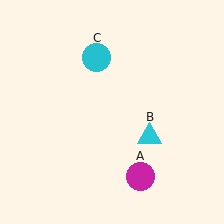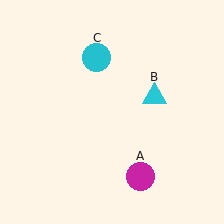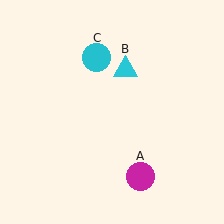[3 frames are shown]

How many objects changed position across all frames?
1 object changed position: cyan triangle (object B).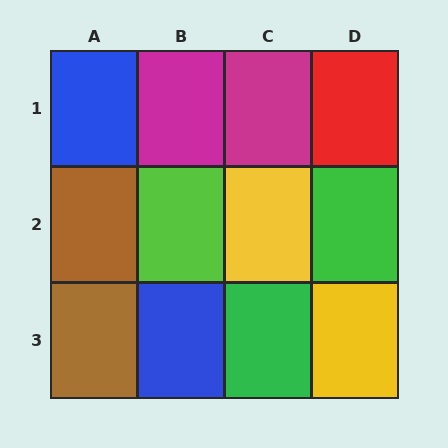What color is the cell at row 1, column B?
Magenta.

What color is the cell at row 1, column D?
Red.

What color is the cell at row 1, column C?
Magenta.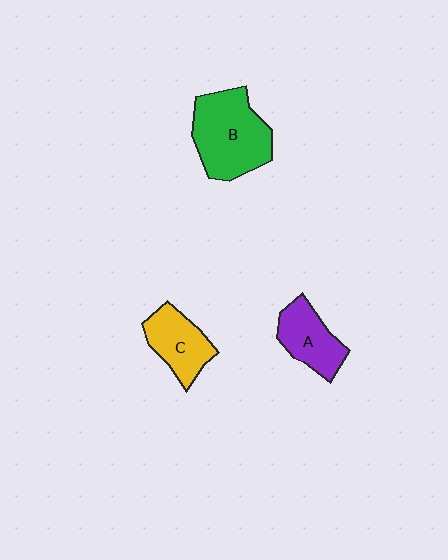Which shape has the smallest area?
Shape A (purple).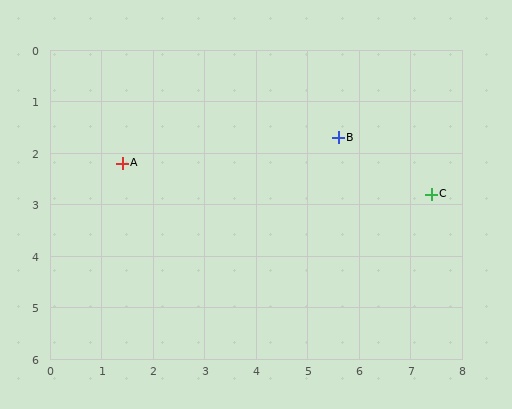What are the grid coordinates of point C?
Point C is at approximately (7.4, 2.8).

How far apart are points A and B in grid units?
Points A and B are about 4.2 grid units apart.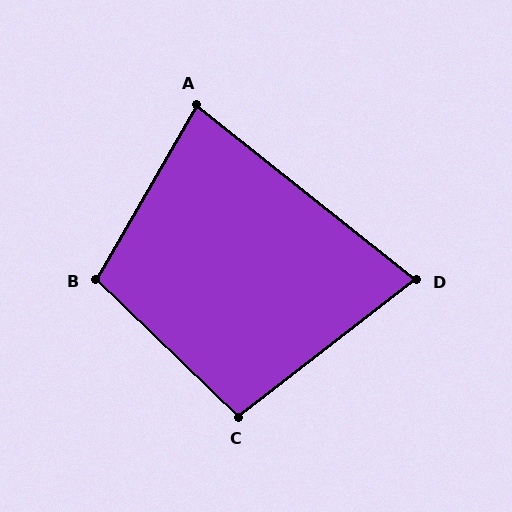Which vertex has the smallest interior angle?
D, at approximately 76 degrees.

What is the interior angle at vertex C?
Approximately 98 degrees (obtuse).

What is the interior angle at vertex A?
Approximately 82 degrees (acute).